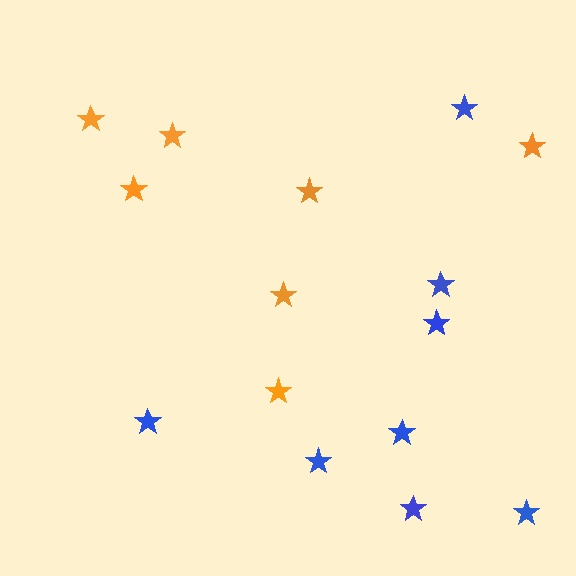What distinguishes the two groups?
There are 2 groups: one group of blue stars (8) and one group of orange stars (7).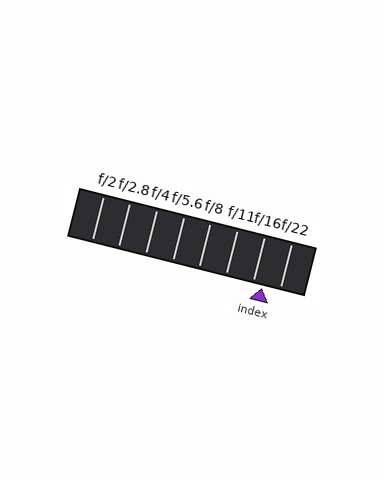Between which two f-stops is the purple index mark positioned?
The index mark is between f/16 and f/22.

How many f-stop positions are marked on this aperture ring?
There are 8 f-stop positions marked.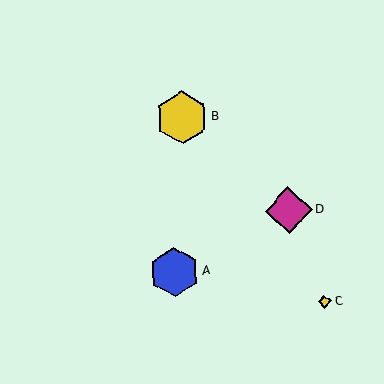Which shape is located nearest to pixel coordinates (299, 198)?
The magenta diamond (labeled D) at (289, 210) is nearest to that location.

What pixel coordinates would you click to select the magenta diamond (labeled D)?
Click at (289, 210) to select the magenta diamond D.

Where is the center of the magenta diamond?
The center of the magenta diamond is at (289, 210).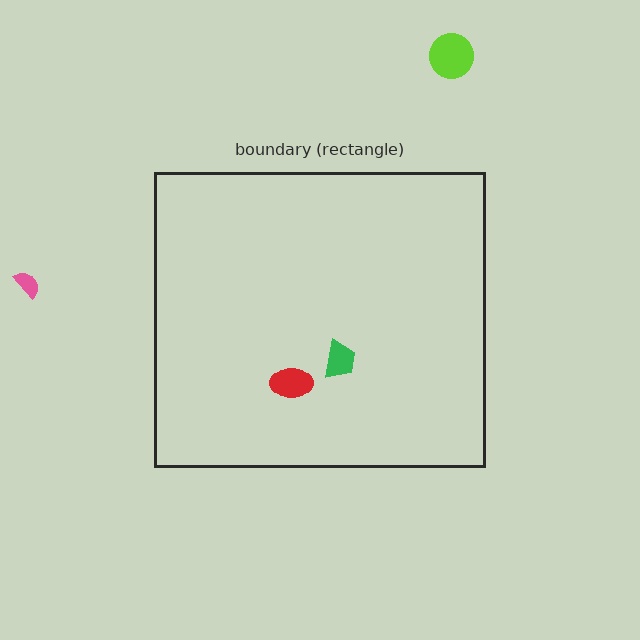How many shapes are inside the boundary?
2 inside, 2 outside.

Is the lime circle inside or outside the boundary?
Outside.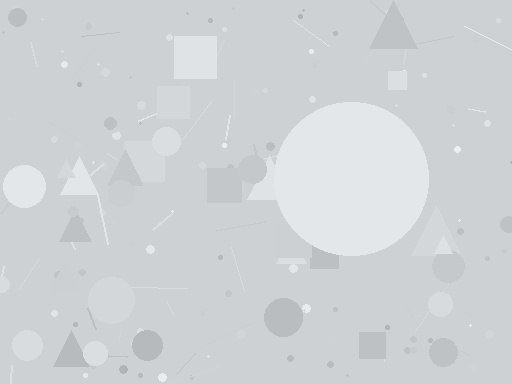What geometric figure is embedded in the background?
A circle is embedded in the background.